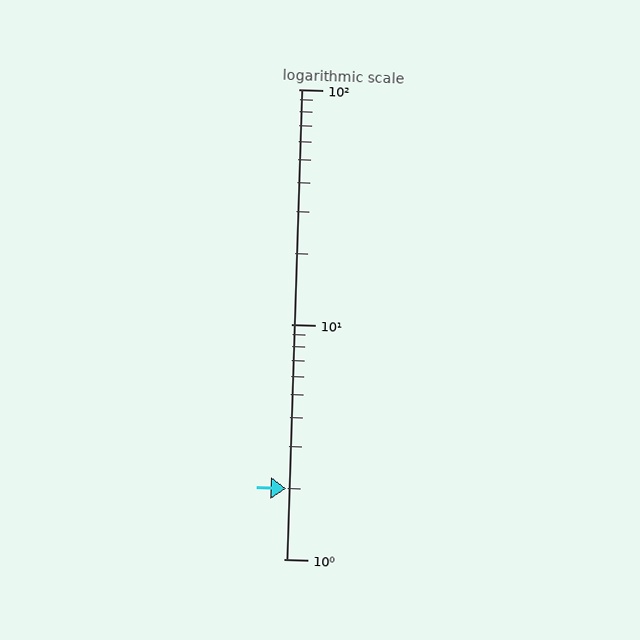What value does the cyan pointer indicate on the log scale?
The pointer indicates approximately 2.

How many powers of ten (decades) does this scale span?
The scale spans 2 decades, from 1 to 100.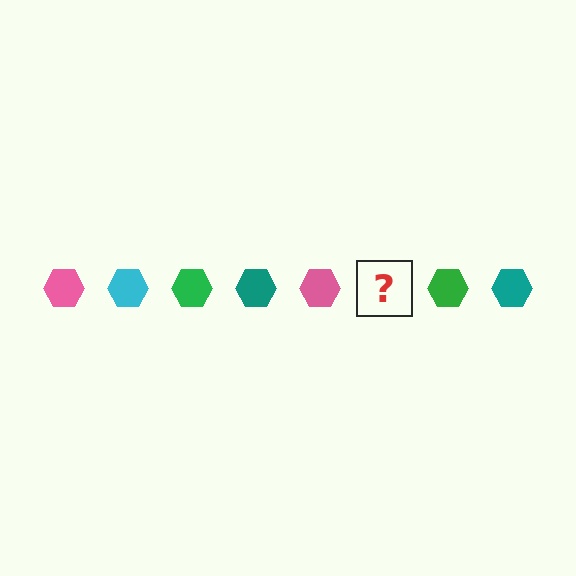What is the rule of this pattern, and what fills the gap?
The rule is that the pattern cycles through pink, cyan, green, teal hexagons. The gap should be filled with a cyan hexagon.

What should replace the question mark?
The question mark should be replaced with a cyan hexagon.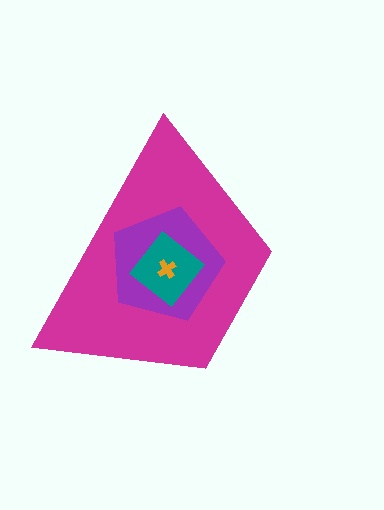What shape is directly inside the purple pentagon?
The teal diamond.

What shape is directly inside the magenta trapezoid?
The purple pentagon.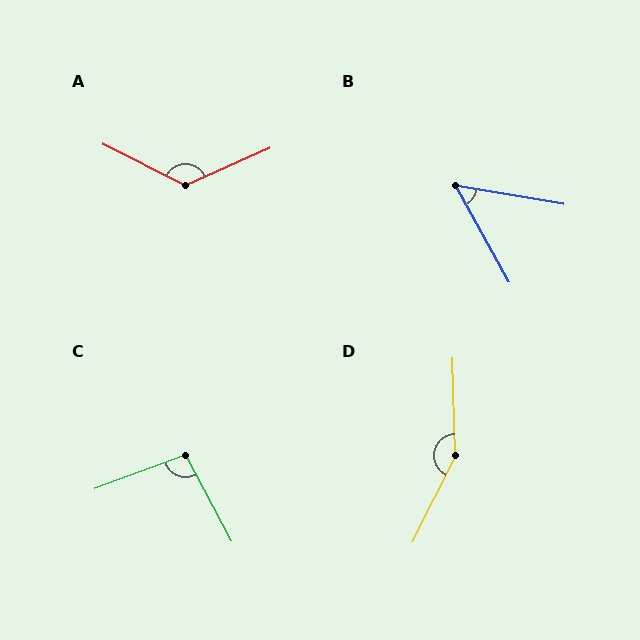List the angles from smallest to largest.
B (51°), C (98°), A (129°), D (152°).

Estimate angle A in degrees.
Approximately 129 degrees.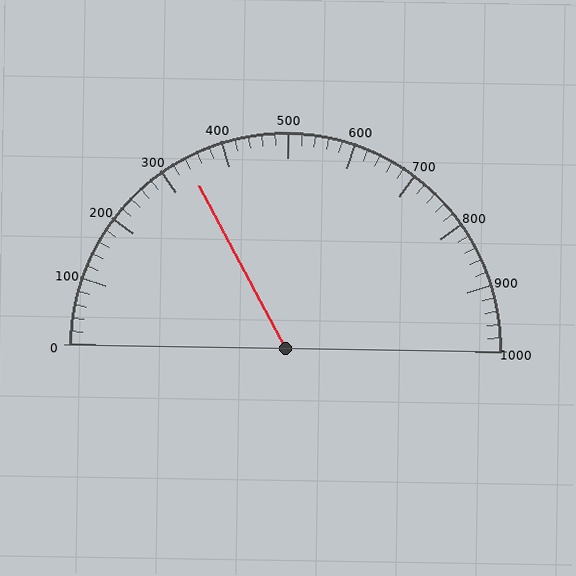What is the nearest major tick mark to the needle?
The nearest major tick mark is 300.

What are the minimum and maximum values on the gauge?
The gauge ranges from 0 to 1000.